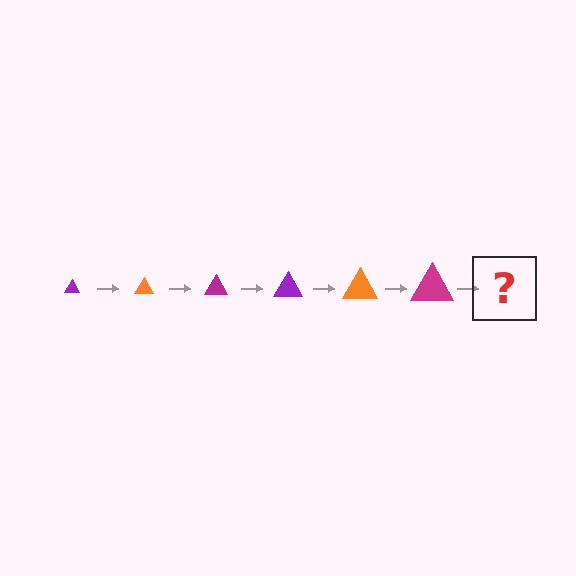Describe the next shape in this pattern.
It should be a purple triangle, larger than the previous one.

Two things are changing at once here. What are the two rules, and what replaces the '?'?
The two rules are that the triangle grows larger each step and the color cycles through purple, orange, and magenta. The '?' should be a purple triangle, larger than the previous one.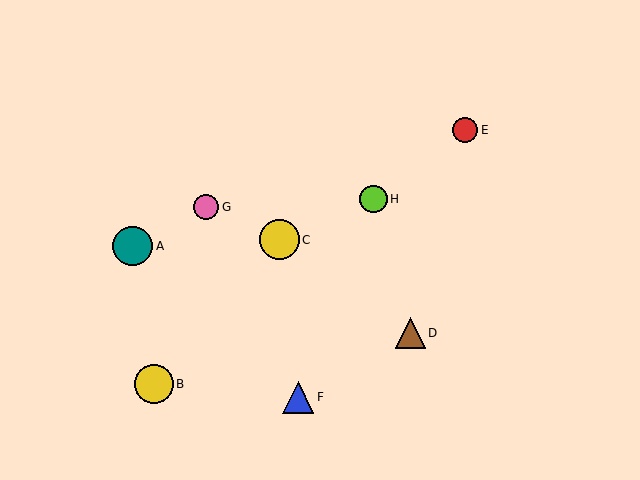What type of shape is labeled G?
Shape G is a pink circle.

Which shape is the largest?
The yellow circle (labeled C) is the largest.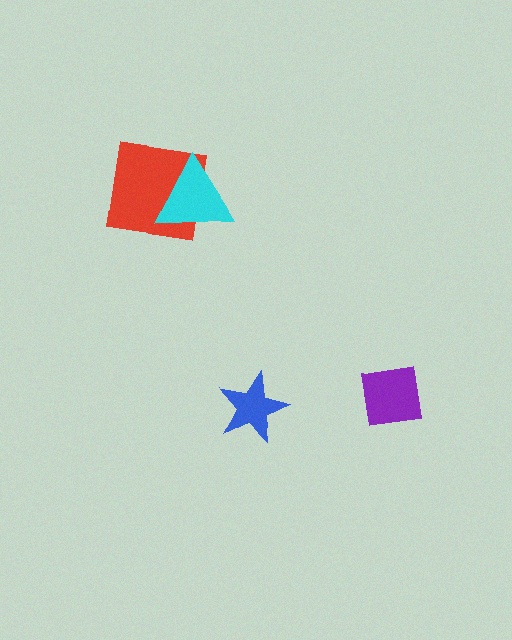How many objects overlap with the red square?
1 object overlaps with the red square.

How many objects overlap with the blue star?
0 objects overlap with the blue star.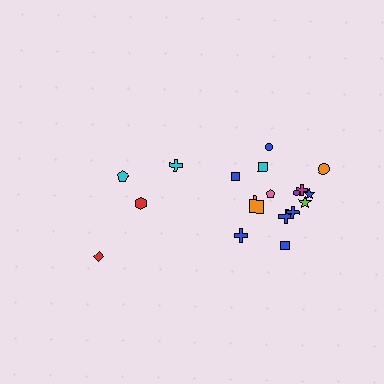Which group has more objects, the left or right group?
The right group.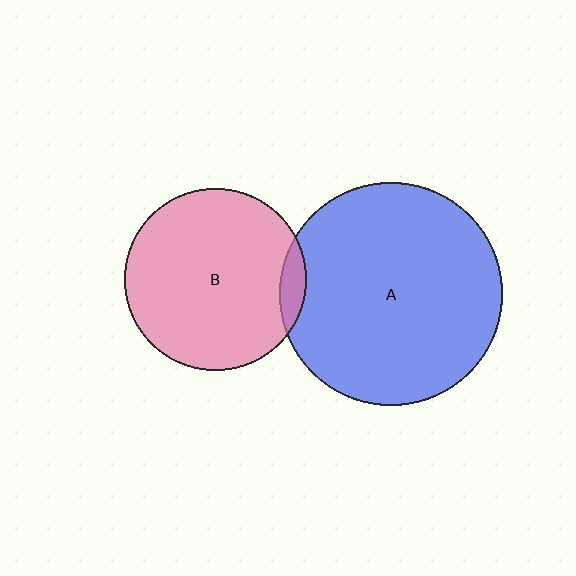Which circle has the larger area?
Circle A (blue).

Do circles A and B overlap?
Yes.